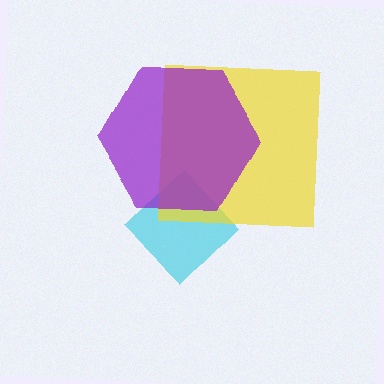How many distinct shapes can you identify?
There are 3 distinct shapes: a cyan diamond, a yellow square, a purple hexagon.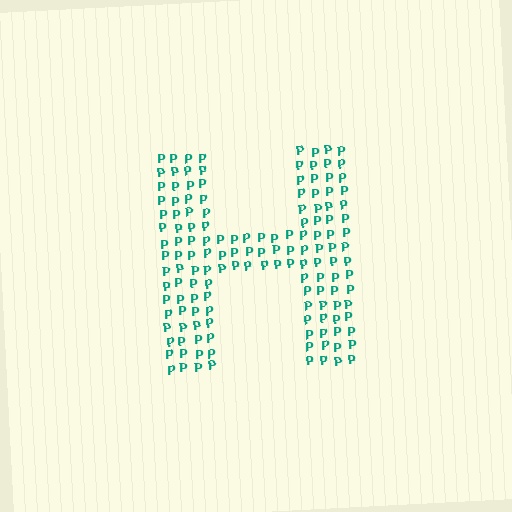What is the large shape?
The large shape is the letter H.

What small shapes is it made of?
It is made of small letter P's.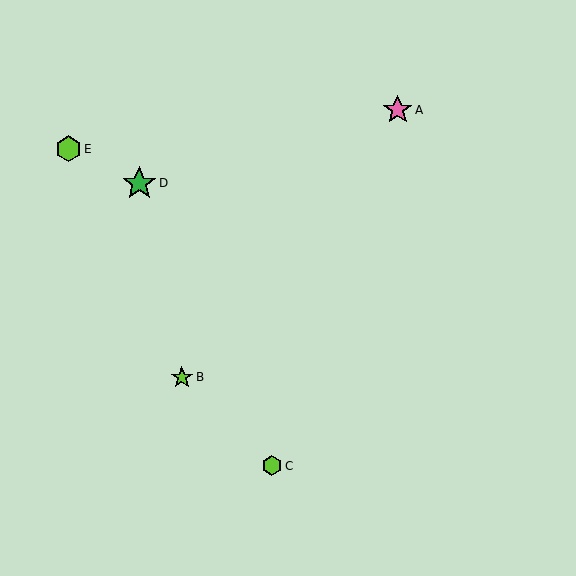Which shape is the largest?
The green star (labeled D) is the largest.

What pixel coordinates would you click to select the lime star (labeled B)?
Click at (182, 377) to select the lime star B.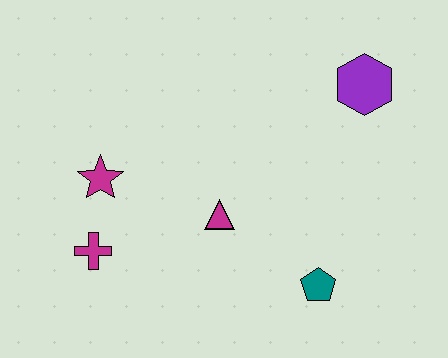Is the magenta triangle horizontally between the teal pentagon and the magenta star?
Yes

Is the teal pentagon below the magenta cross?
Yes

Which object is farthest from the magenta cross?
The purple hexagon is farthest from the magenta cross.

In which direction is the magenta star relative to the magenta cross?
The magenta star is above the magenta cross.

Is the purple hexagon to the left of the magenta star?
No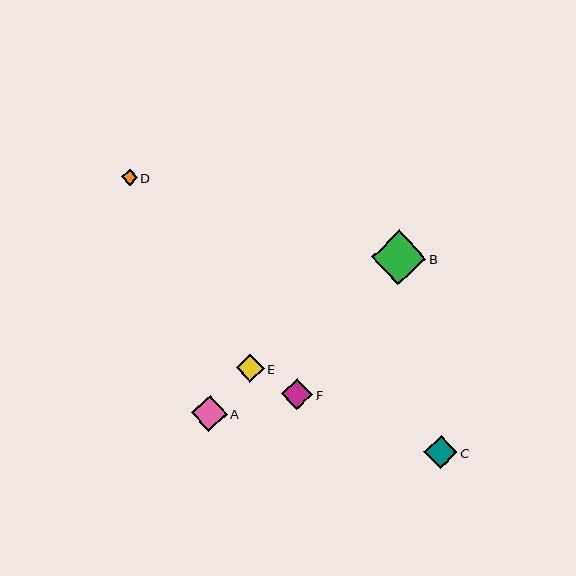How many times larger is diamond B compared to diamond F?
Diamond B is approximately 1.8 times the size of diamond F.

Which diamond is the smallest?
Diamond D is the smallest with a size of approximately 16 pixels.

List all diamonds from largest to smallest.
From largest to smallest: B, A, C, F, E, D.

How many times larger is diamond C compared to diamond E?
Diamond C is approximately 1.2 times the size of diamond E.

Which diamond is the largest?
Diamond B is the largest with a size of approximately 55 pixels.